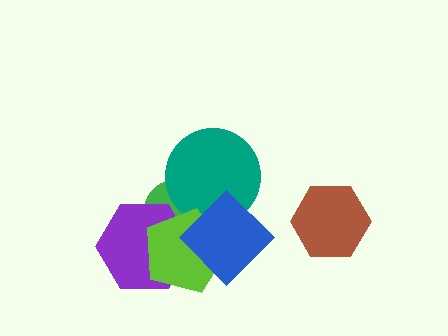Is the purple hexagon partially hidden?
Yes, it is partially covered by another shape.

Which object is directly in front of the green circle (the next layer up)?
The purple hexagon is directly in front of the green circle.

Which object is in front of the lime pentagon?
The blue diamond is in front of the lime pentagon.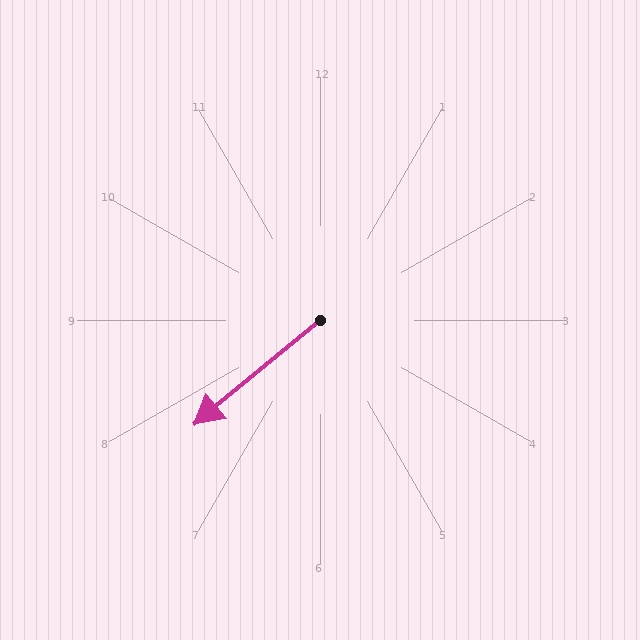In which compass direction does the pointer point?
Southwest.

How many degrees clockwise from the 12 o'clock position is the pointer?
Approximately 230 degrees.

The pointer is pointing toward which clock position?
Roughly 8 o'clock.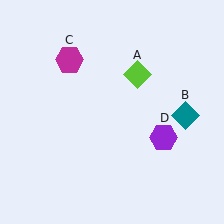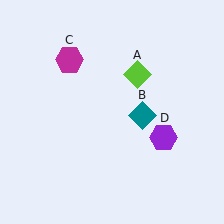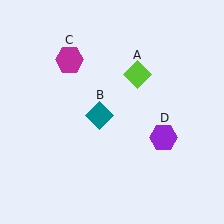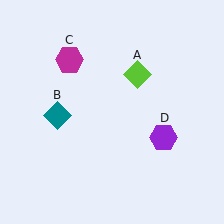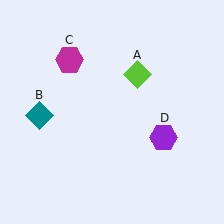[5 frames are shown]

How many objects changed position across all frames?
1 object changed position: teal diamond (object B).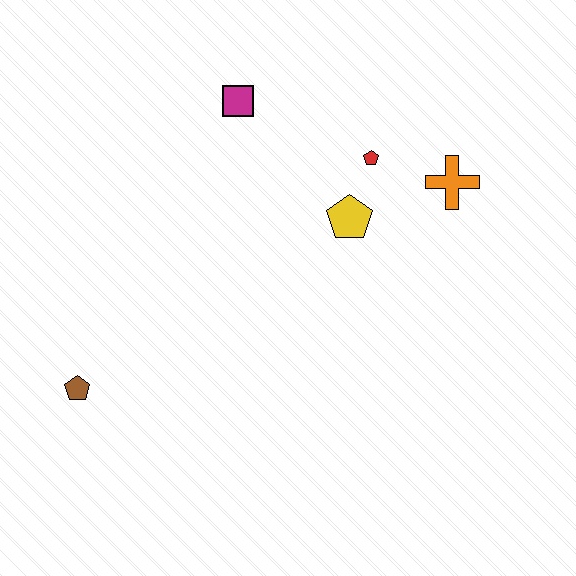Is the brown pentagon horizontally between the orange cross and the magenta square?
No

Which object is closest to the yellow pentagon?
The red pentagon is closest to the yellow pentagon.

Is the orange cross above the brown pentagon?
Yes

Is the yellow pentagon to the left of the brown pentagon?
No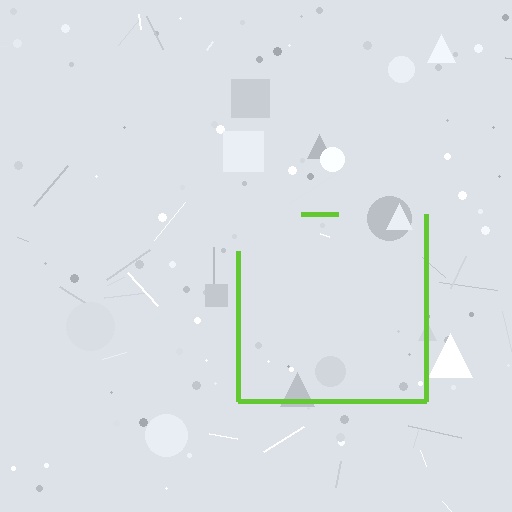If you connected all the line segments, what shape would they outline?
They would outline a square.